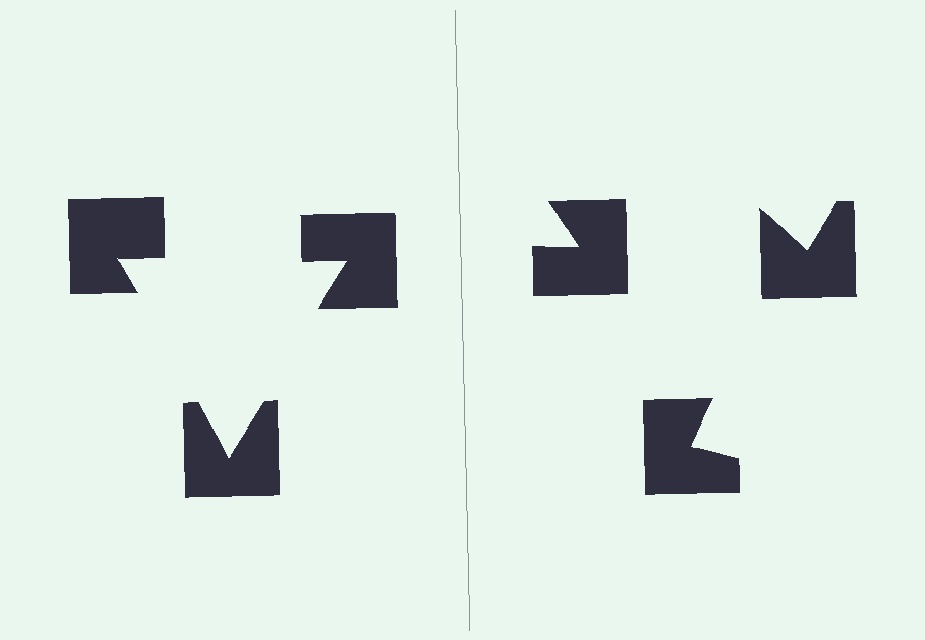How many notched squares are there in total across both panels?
6 — 3 on each side.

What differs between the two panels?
The notched squares are positioned identically on both sides; only the wedge orientations differ. On the left they align to a triangle; on the right they are misaligned.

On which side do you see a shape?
An illusory triangle appears on the left side. On the right side the wedge cuts are rotated, so no coherent shape forms.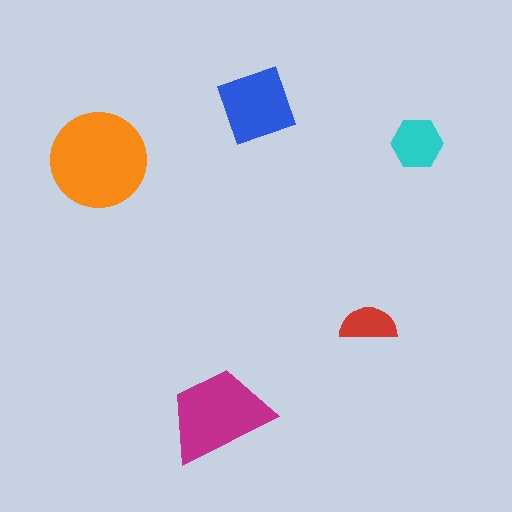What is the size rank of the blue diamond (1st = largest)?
3rd.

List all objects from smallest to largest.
The red semicircle, the cyan hexagon, the blue diamond, the magenta trapezoid, the orange circle.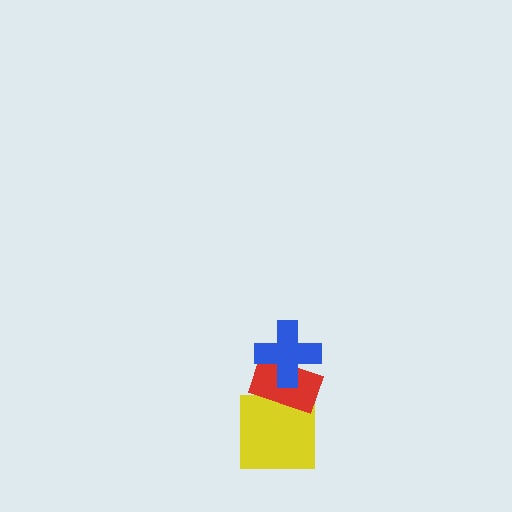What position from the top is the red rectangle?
The red rectangle is 2nd from the top.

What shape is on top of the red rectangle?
The blue cross is on top of the red rectangle.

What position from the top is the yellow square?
The yellow square is 3rd from the top.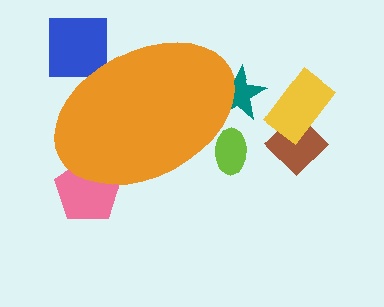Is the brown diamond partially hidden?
No, the brown diamond is fully visible.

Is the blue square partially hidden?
Yes, the blue square is partially hidden behind the orange ellipse.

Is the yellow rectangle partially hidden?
No, the yellow rectangle is fully visible.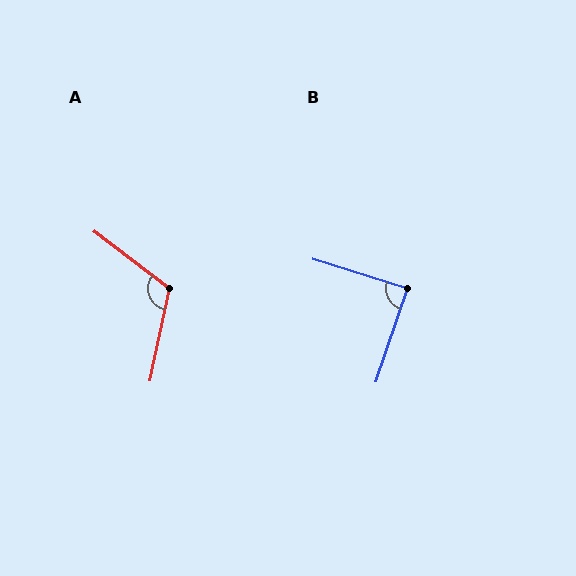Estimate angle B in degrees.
Approximately 89 degrees.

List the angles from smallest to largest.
B (89°), A (115°).